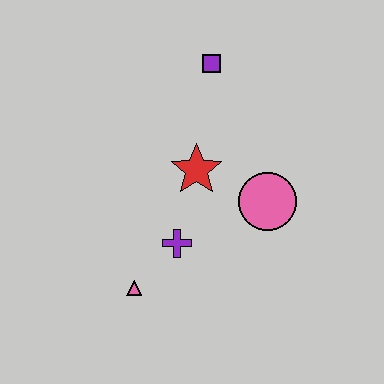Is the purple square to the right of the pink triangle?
Yes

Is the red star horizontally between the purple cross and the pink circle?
Yes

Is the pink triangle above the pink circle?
No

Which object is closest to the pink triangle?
The purple cross is closest to the pink triangle.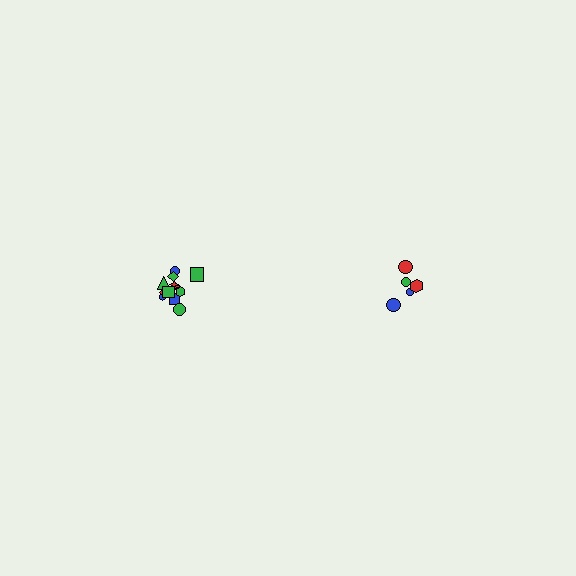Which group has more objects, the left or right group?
The left group.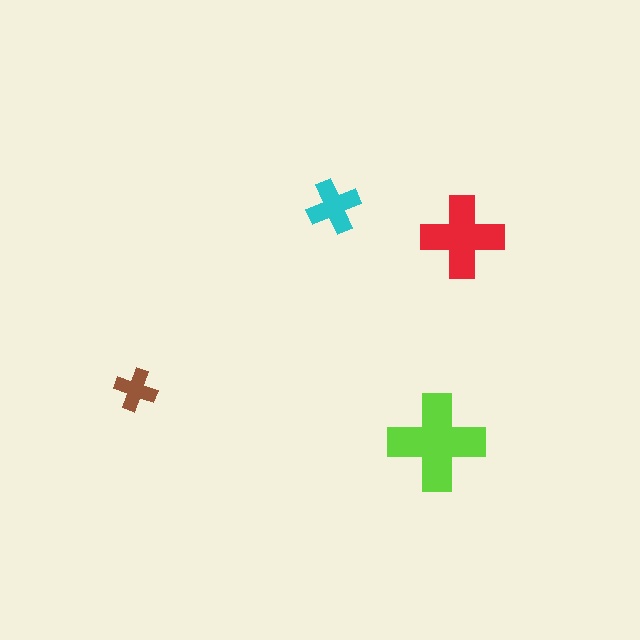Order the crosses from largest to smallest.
the lime one, the red one, the cyan one, the brown one.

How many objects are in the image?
There are 4 objects in the image.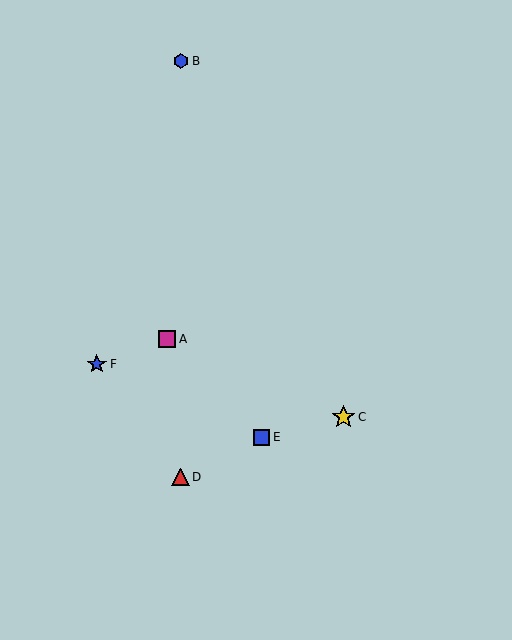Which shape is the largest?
The yellow star (labeled C) is the largest.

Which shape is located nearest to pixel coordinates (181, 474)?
The red triangle (labeled D) at (181, 477) is nearest to that location.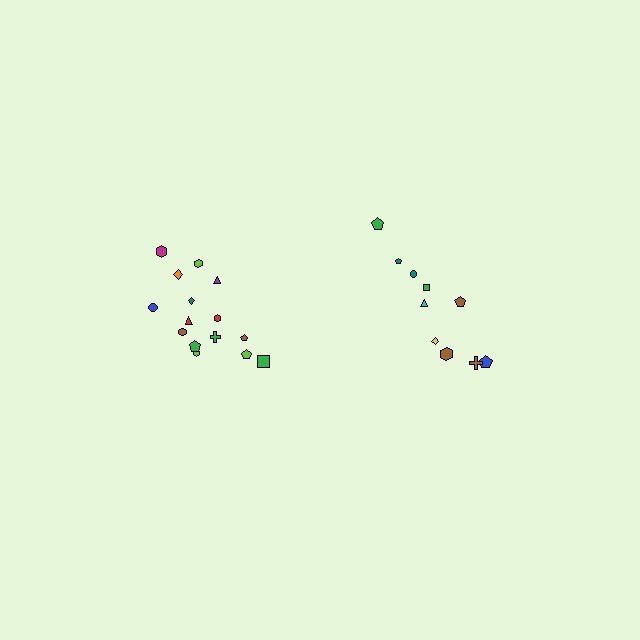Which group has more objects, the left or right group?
The left group.